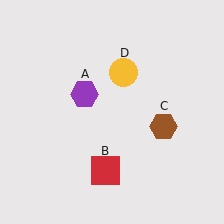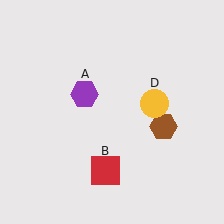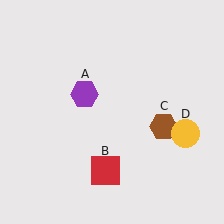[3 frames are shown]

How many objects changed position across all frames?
1 object changed position: yellow circle (object D).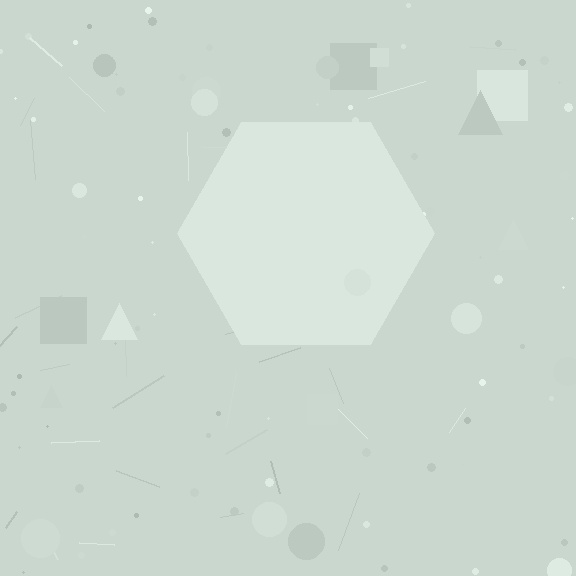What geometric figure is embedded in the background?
A hexagon is embedded in the background.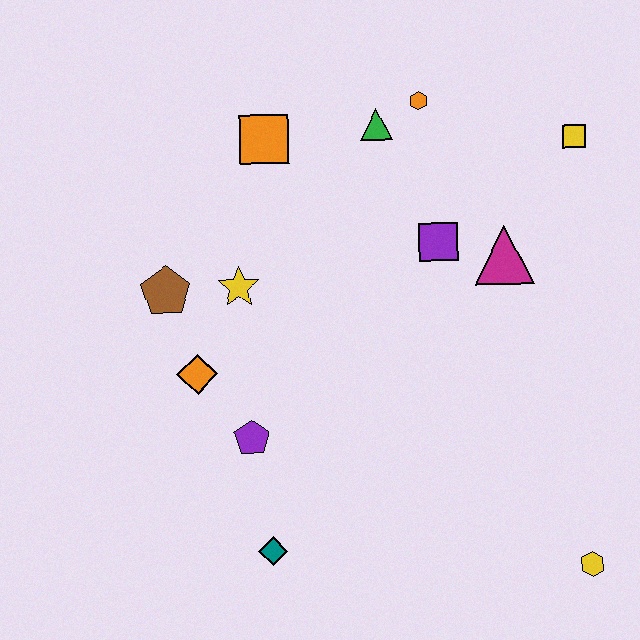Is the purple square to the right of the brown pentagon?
Yes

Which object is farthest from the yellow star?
The yellow hexagon is farthest from the yellow star.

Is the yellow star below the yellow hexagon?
No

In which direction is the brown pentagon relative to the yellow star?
The brown pentagon is to the left of the yellow star.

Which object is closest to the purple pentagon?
The orange diamond is closest to the purple pentagon.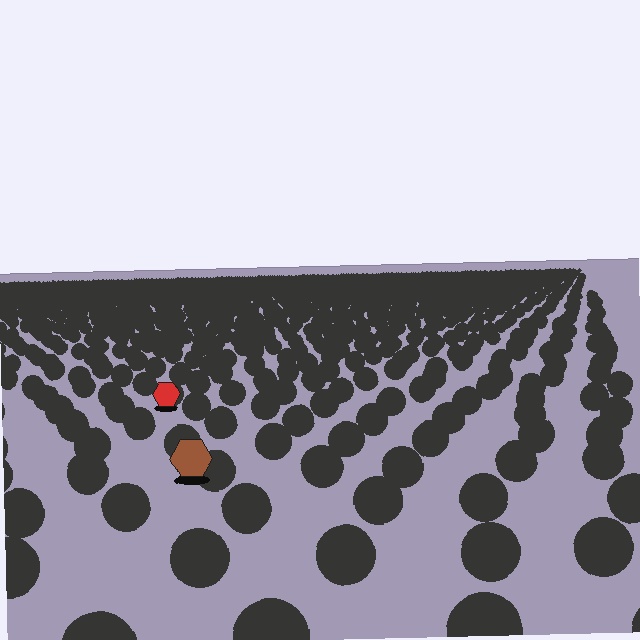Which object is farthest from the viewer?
The red hexagon is farthest from the viewer. It appears smaller and the ground texture around it is denser.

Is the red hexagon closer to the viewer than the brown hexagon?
No. The brown hexagon is closer — you can tell from the texture gradient: the ground texture is coarser near it.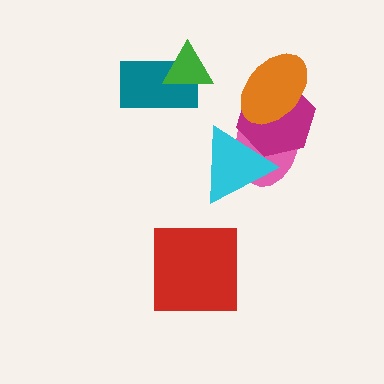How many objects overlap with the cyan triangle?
2 objects overlap with the cyan triangle.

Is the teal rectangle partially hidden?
Yes, it is partially covered by another shape.